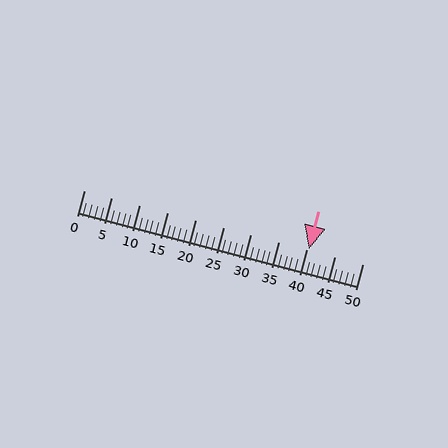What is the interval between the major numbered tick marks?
The major tick marks are spaced 5 units apart.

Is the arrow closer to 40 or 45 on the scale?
The arrow is closer to 40.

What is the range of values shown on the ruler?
The ruler shows values from 0 to 50.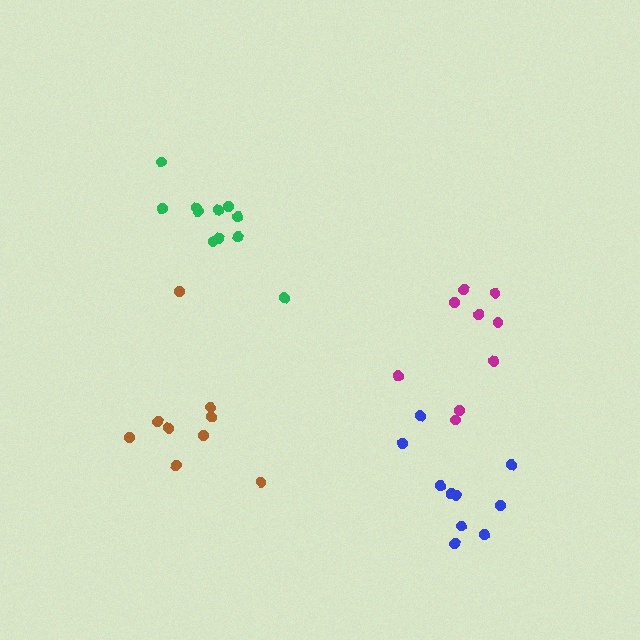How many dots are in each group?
Group 1: 9 dots, Group 2: 10 dots, Group 3: 9 dots, Group 4: 11 dots (39 total).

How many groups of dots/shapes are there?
There are 4 groups.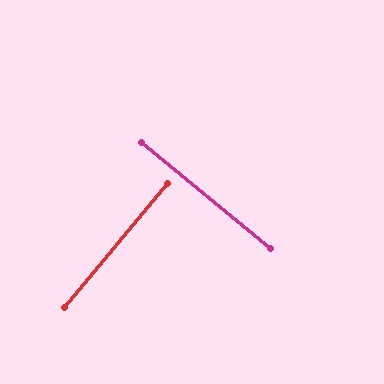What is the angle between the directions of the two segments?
Approximately 90 degrees.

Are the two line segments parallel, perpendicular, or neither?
Perpendicular — they meet at approximately 90°.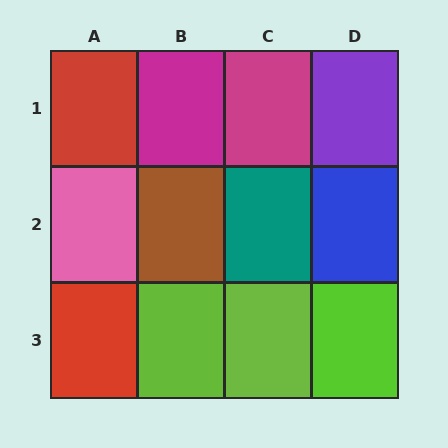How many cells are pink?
1 cell is pink.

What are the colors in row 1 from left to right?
Red, magenta, magenta, purple.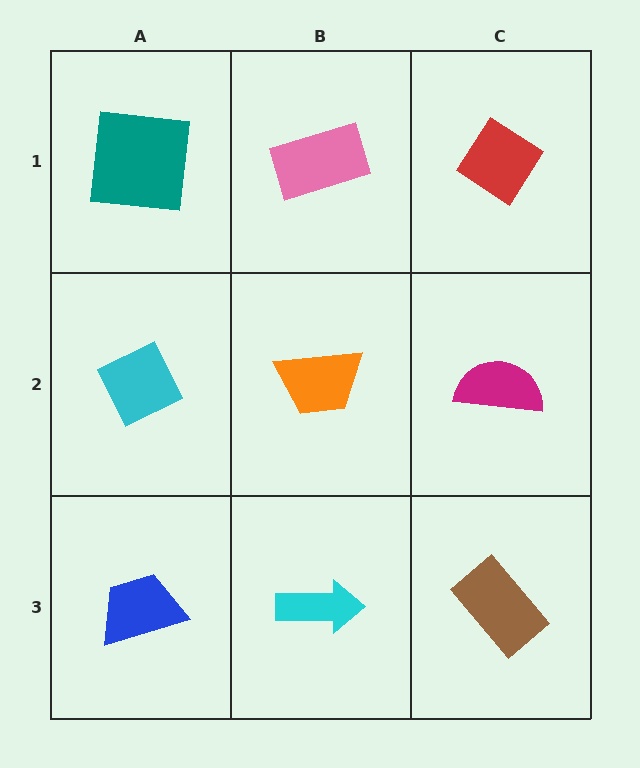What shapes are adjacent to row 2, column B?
A pink rectangle (row 1, column B), a cyan arrow (row 3, column B), a cyan diamond (row 2, column A), a magenta semicircle (row 2, column C).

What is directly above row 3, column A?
A cyan diamond.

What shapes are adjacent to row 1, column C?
A magenta semicircle (row 2, column C), a pink rectangle (row 1, column B).